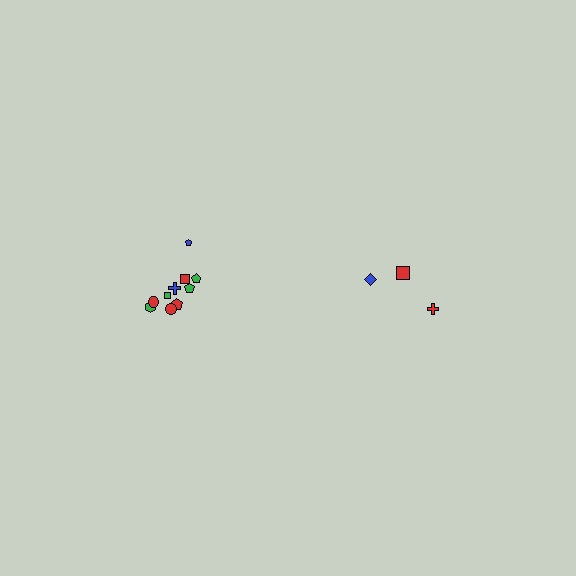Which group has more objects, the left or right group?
The left group.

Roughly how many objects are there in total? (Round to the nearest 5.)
Roughly 15 objects in total.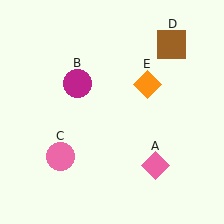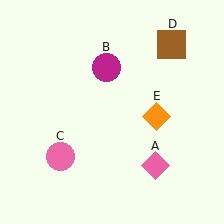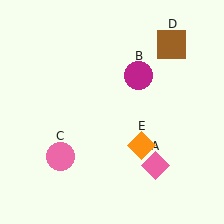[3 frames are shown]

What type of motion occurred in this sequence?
The magenta circle (object B), orange diamond (object E) rotated clockwise around the center of the scene.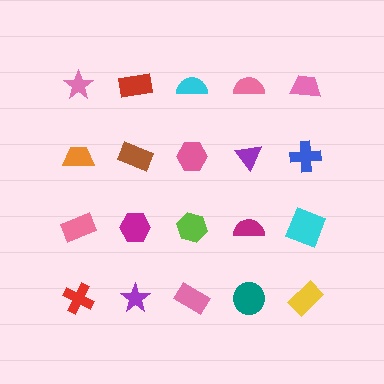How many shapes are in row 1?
5 shapes.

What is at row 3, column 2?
A magenta hexagon.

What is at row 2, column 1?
An orange trapezoid.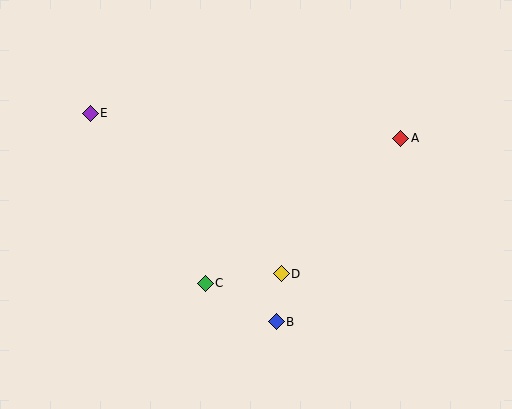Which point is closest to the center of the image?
Point D at (281, 274) is closest to the center.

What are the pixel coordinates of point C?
Point C is at (205, 283).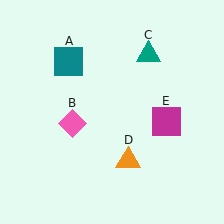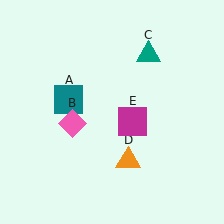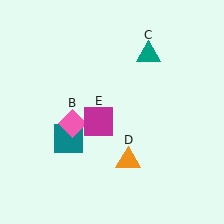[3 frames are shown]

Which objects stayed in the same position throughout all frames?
Pink diamond (object B) and teal triangle (object C) and orange triangle (object D) remained stationary.